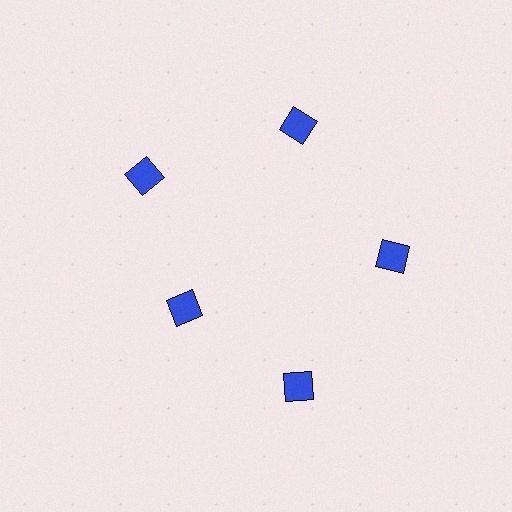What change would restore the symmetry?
The symmetry would be restored by moving it outward, back onto the ring so that all 5 diamonds sit at equal angles and equal distance from the center.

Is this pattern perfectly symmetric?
No. The 5 blue diamonds are arranged in a ring, but one element near the 8 o'clock position is pulled inward toward the center, breaking the 5-fold rotational symmetry.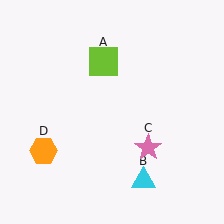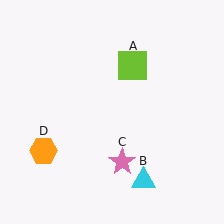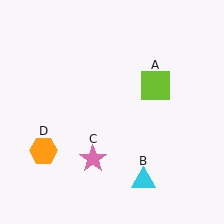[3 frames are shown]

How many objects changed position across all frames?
2 objects changed position: lime square (object A), pink star (object C).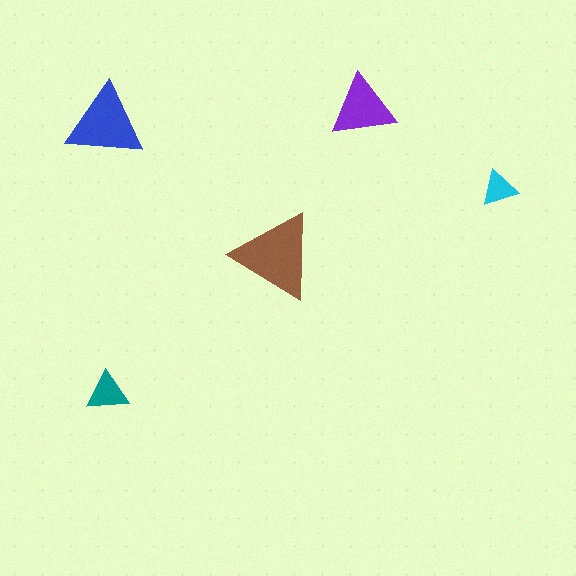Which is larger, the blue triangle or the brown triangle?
The brown one.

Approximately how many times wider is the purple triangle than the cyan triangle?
About 2 times wider.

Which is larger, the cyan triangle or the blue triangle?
The blue one.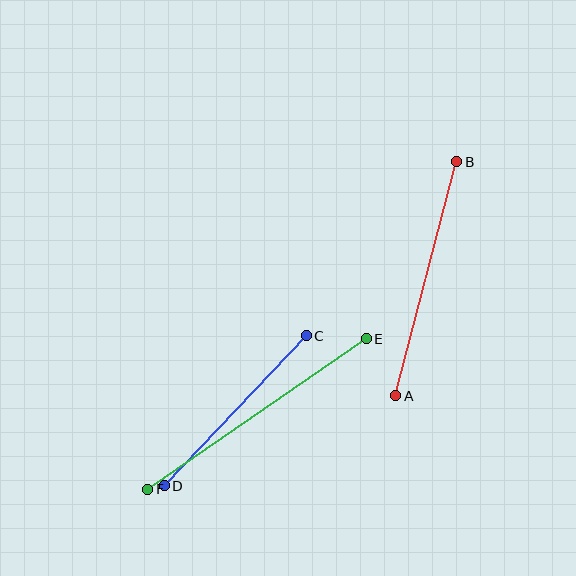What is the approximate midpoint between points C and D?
The midpoint is at approximately (235, 411) pixels.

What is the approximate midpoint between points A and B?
The midpoint is at approximately (426, 279) pixels.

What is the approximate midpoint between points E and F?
The midpoint is at approximately (257, 414) pixels.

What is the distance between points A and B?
The distance is approximately 242 pixels.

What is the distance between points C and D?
The distance is approximately 206 pixels.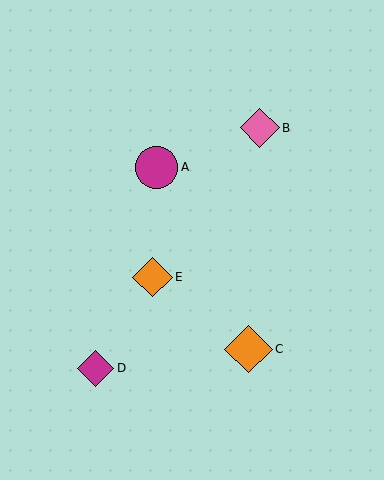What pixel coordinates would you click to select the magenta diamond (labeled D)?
Click at (96, 368) to select the magenta diamond D.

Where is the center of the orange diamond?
The center of the orange diamond is at (249, 349).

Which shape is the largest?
The orange diamond (labeled C) is the largest.